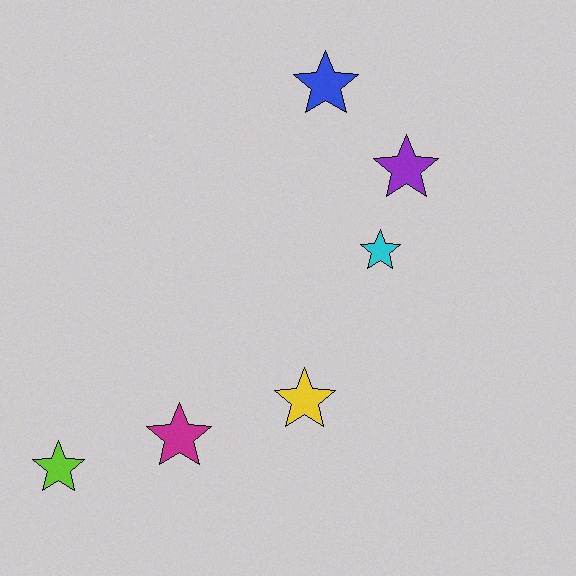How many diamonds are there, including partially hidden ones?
There are no diamonds.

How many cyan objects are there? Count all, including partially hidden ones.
There is 1 cyan object.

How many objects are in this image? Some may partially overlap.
There are 6 objects.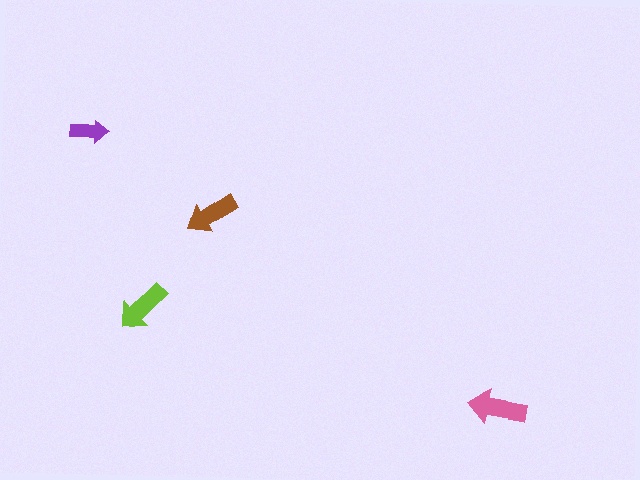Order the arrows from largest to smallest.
the pink one, the lime one, the brown one, the purple one.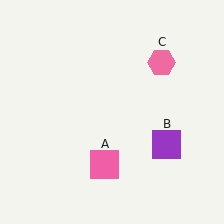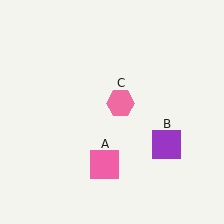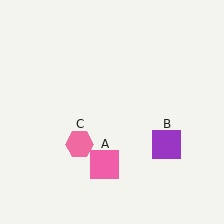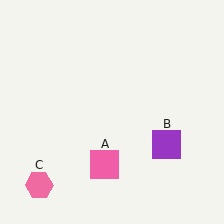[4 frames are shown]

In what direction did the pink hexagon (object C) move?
The pink hexagon (object C) moved down and to the left.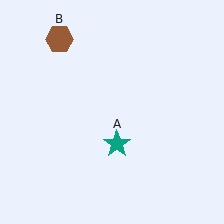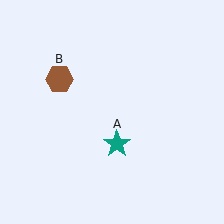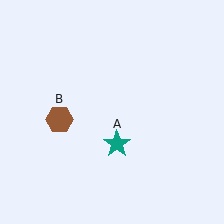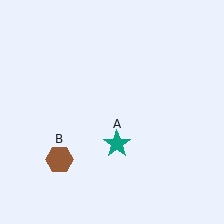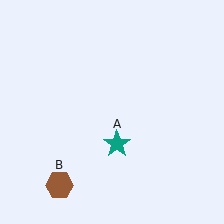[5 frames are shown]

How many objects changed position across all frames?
1 object changed position: brown hexagon (object B).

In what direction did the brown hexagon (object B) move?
The brown hexagon (object B) moved down.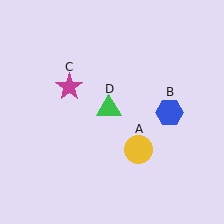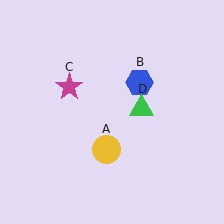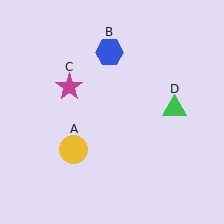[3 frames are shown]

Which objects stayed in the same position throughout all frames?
Magenta star (object C) remained stationary.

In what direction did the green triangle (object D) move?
The green triangle (object D) moved right.